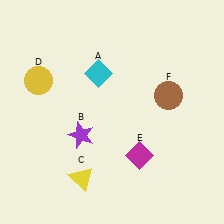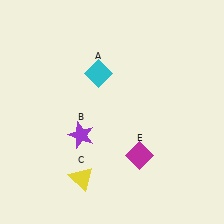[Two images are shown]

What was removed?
The yellow circle (D), the brown circle (F) were removed in Image 2.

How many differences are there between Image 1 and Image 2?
There are 2 differences between the two images.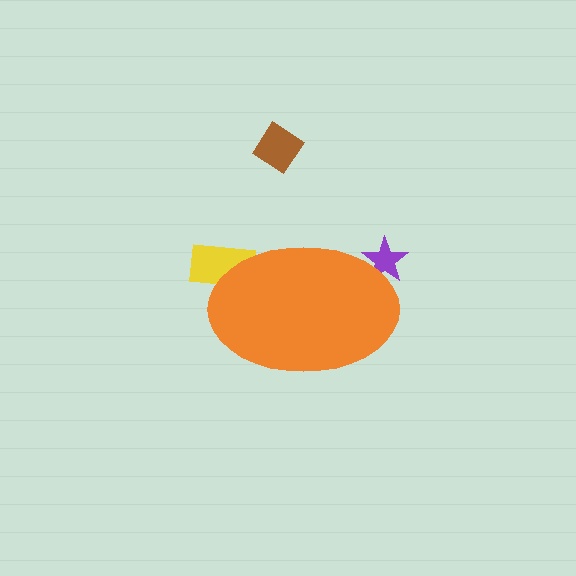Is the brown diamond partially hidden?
No, the brown diamond is fully visible.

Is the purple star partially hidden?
Yes, the purple star is partially hidden behind the orange ellipse.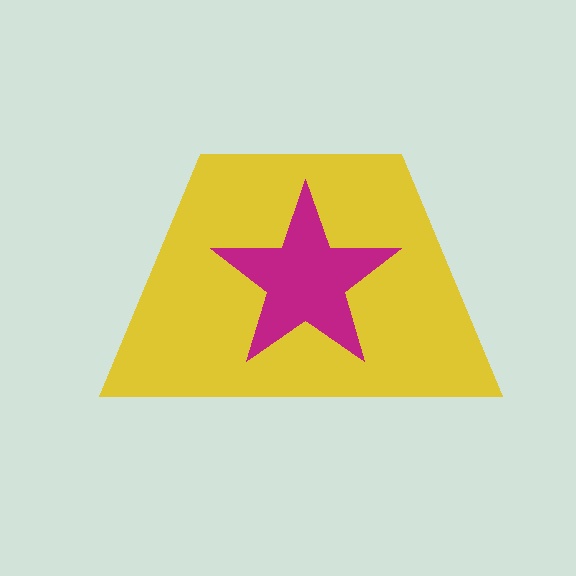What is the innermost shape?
The magenta star.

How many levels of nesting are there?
2.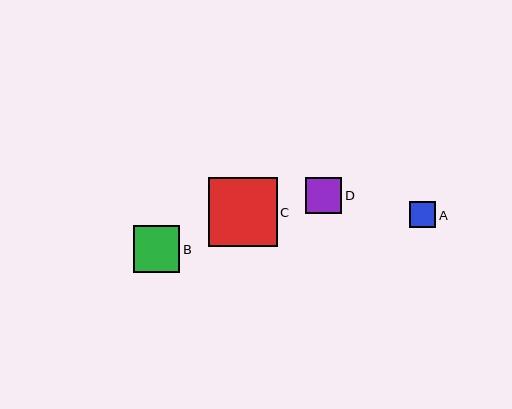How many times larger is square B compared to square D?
Square B is approximately 1.3 times the size of square D.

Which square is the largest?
Square C is the largest with a size of approximately 69 pixels.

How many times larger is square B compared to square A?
Square B is approximately 1.8 times the size of square A.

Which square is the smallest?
Square A is the smallest with a size of approximately 26 pixels.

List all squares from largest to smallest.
From largest to smallest: C, B, D, A.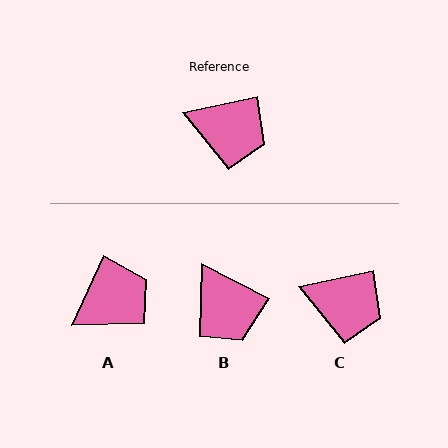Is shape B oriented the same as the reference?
No, it is off by about 40 degrees.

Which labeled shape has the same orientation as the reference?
C.